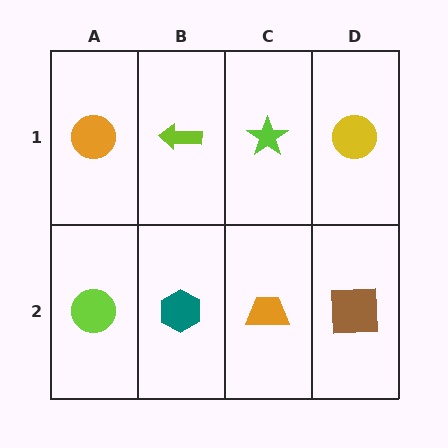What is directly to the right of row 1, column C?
A yellow circle.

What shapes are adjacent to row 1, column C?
An orange trapezoid (row 2, column C), a lime arrow (row 1, column B), a yellow circle (row 1, column D).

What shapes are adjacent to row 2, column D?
A yellow circle (row 1, column D), an orange trapezoid (row 2, column C).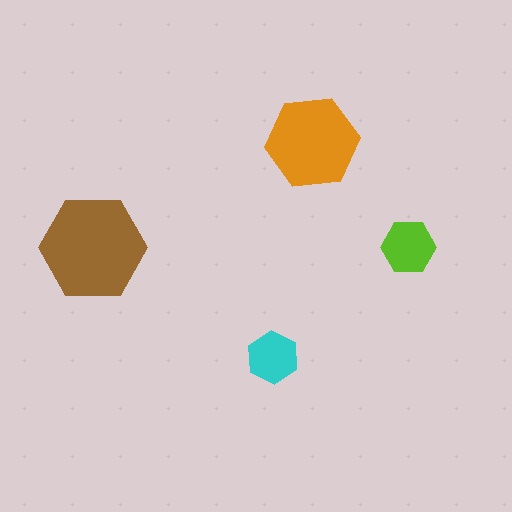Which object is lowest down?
The cyan hexagon is bottommost.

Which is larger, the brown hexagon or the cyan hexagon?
The brown one.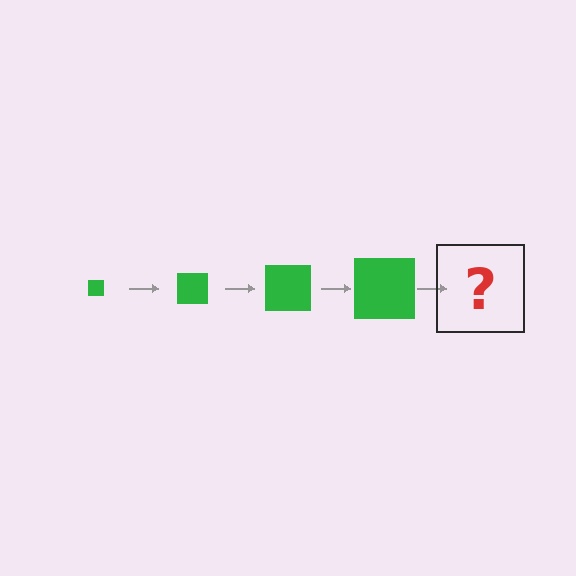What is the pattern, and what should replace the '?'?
The pattern is that the square gets progressively larger each step. The '?' should be a green square, larger than the previous one.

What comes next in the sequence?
The next element should be a green square, larger than the previous one.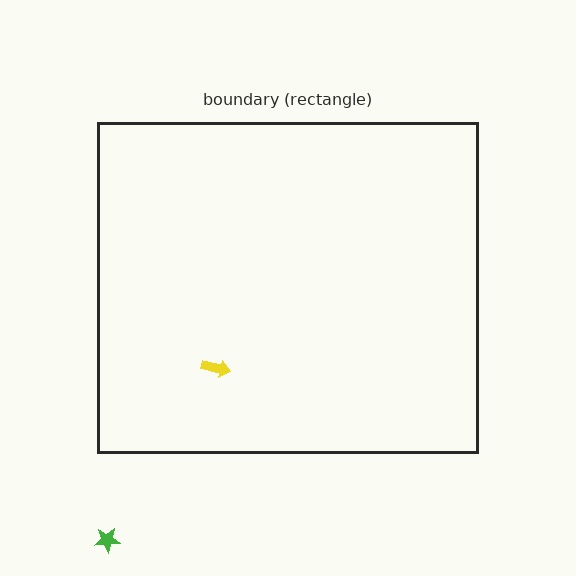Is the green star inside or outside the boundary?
Outside.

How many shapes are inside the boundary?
1 inside, 1 outside.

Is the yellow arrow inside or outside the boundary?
Inside.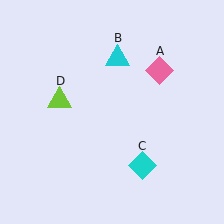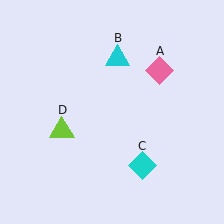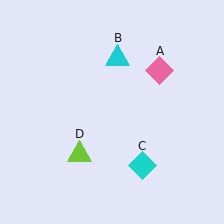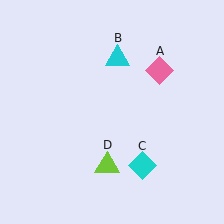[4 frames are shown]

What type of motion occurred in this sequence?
The lime triangle (object D) rotated counterclockwise around the center of the scene.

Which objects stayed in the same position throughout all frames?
Pink diamond (object A) and cyan triangle (object B) and cyan diamond (object C) remained stationary.